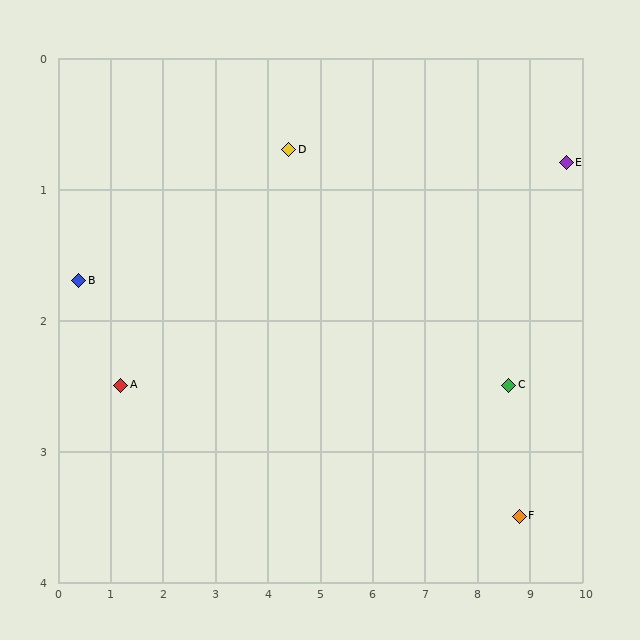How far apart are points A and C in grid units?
Points A and C are about 7.4 grid units apart.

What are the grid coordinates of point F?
Point F is at approximately (8.8, 3.5).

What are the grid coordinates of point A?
Point A is at approximately (1.2, 2.5).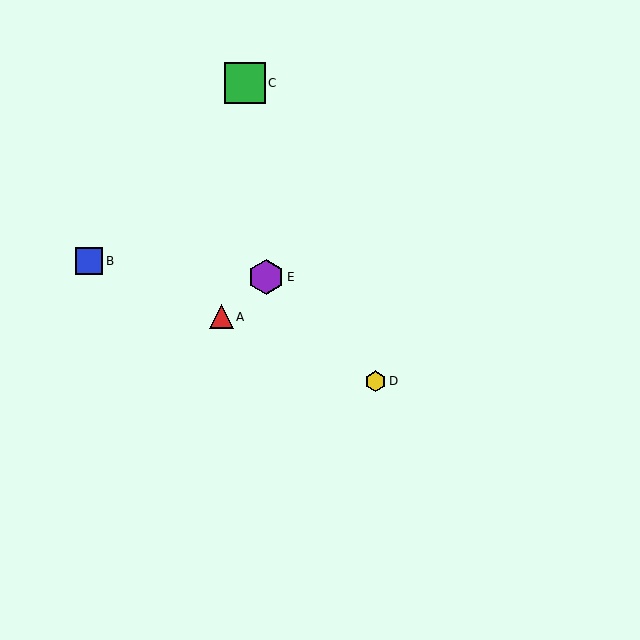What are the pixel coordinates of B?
Object B is at (89, 261).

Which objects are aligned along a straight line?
Objects A, B, D are aligned along a straight line.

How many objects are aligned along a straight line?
3 objects (A, B, D) are aligned along a straight line.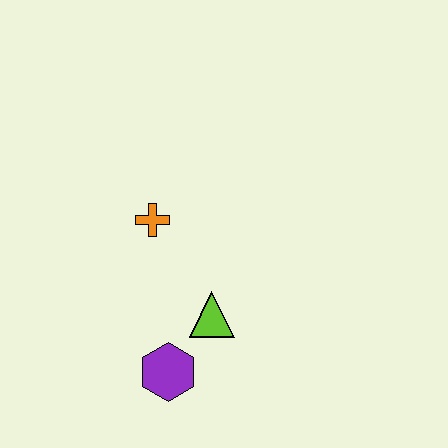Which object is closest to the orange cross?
The lime triangle is closest to the orange cross.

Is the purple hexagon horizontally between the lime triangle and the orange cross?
Yes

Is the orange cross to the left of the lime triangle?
Yes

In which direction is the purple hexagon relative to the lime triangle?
The purple hexagon is below the lime triangle.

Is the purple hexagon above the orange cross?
No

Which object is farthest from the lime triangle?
The orange cross is farthest from the lime triangle.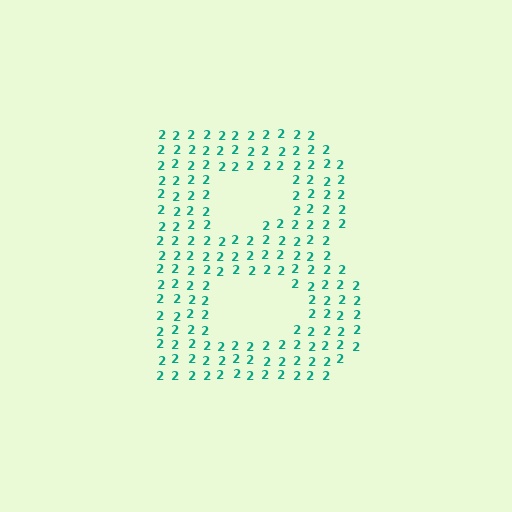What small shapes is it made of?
It is made of small digit 2's.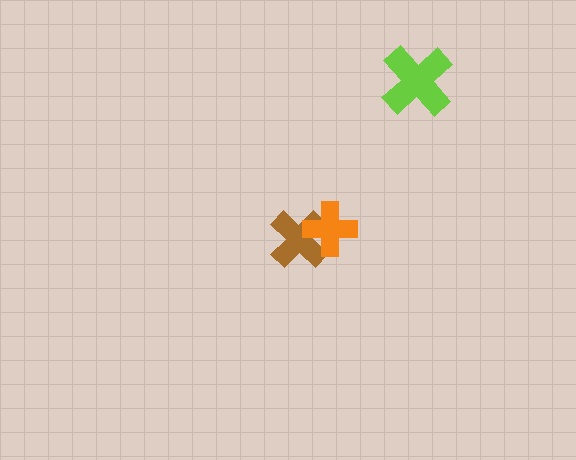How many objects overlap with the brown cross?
1 object overlaps with the brown cross.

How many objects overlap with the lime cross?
0 objects overlap with the lime cross.